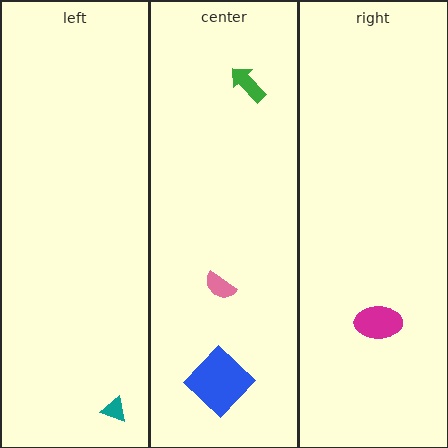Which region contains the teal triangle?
The left region.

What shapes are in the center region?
The pink semicircle, the blue diamond, the green arrow.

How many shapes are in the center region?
3.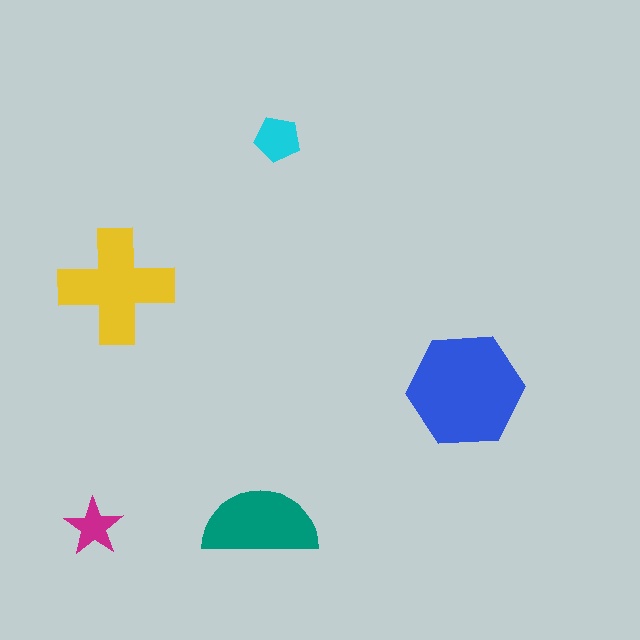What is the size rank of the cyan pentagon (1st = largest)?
4th.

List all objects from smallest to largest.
The magenta star, the cyan pentagon, the teal semicircle, the yellow cross, the blue hexagon.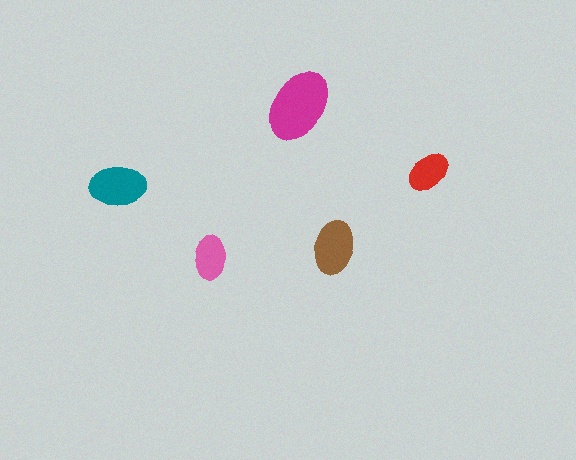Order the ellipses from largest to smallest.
the magenta one, the teal one, the brown one, the pink one, the red one.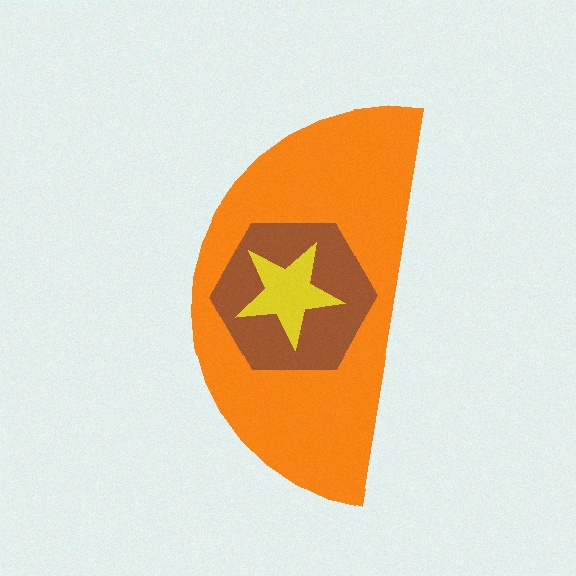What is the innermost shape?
The yellow star.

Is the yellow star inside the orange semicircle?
Yes.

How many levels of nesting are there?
3.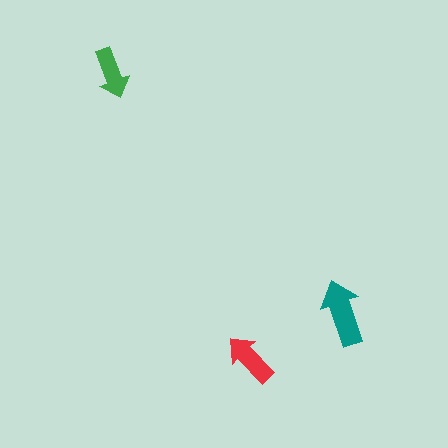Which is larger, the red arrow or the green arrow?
The red one.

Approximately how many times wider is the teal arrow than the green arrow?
About 1.5 times wider.